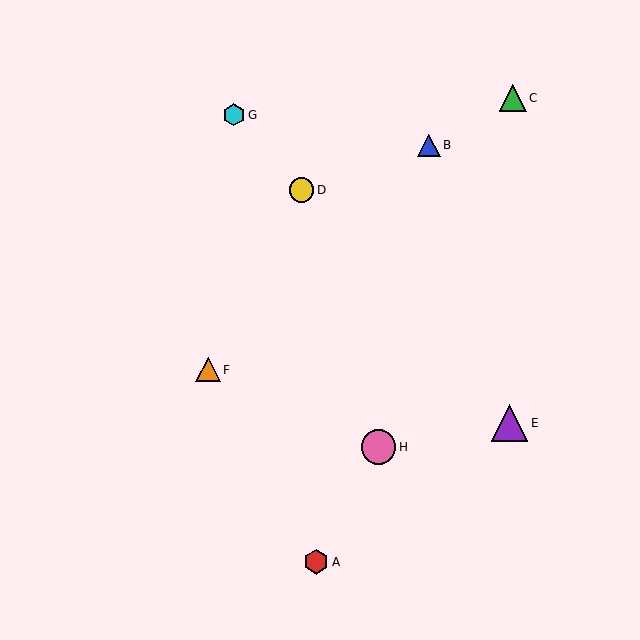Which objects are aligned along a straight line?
Objects D, E, G are aligned along a straight line.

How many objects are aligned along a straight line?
3 objects (D, E, G) are aligned along a straight line.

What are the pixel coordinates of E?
Object E is at (510, 423).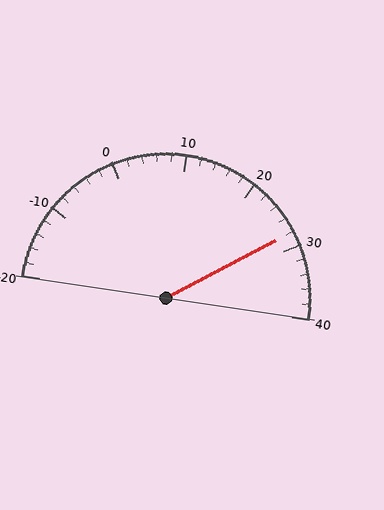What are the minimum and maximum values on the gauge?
The gauge ranges from -20 to 40.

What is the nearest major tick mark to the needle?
The nearest major tick mark is 30.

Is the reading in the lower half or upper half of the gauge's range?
The reading is in the upper half of the range (-20 to 40).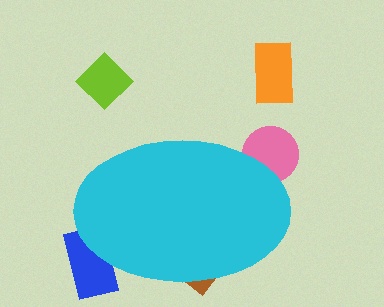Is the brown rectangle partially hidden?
Yes, the brown rectangle is partially hidden behind the cyan ellipse.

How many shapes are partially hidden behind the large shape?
3 shapes are partially hidden.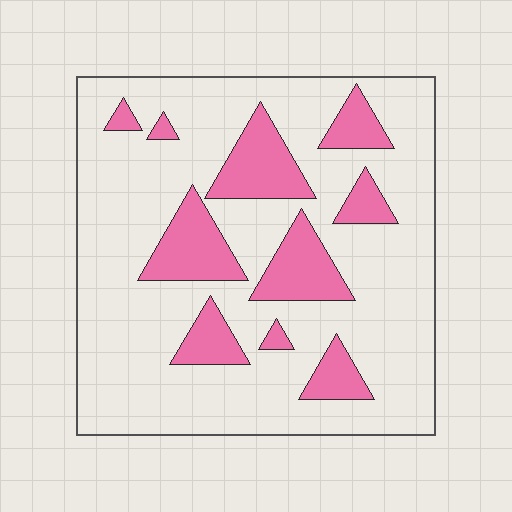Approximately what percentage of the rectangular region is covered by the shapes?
Approximately 20%.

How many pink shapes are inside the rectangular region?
10.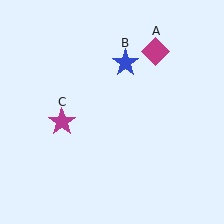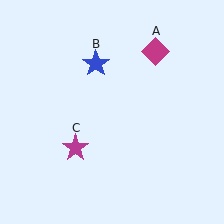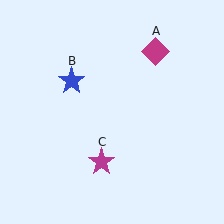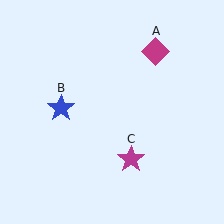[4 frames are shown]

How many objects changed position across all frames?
2 objects changed position: blue star (object B), magenta star (object C).